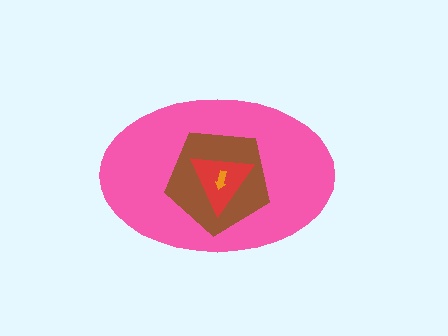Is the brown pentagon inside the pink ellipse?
Yes.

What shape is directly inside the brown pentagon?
The red triangle.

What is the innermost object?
The orange arrow.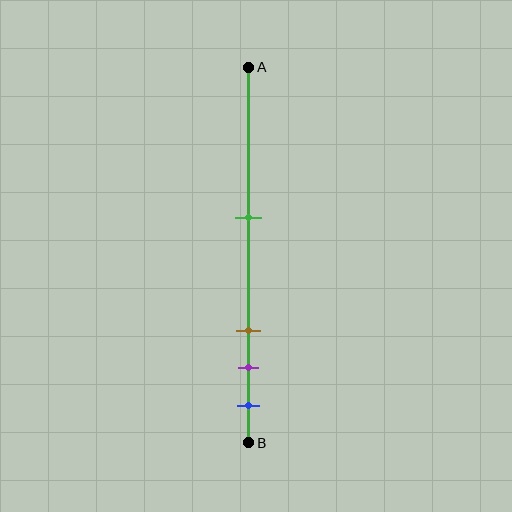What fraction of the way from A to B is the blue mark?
The blue mark is approximately 90% (0.9) of the way from A to B.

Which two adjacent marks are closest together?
The purple and blue marks are the closest adjacent pair.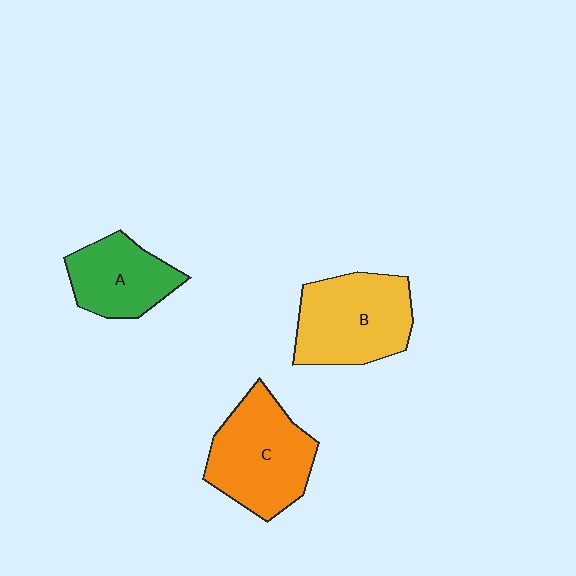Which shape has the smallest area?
Shape A (green).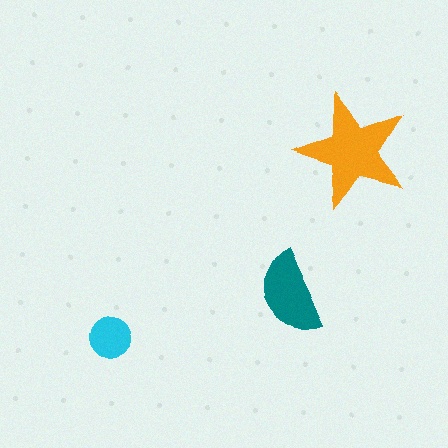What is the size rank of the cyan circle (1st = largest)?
3rd.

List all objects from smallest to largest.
The cyan circle, the teal semicircle, the orange star.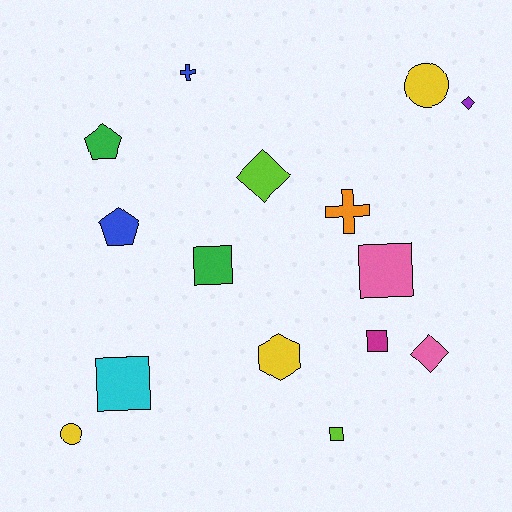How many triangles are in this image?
There are no triangles.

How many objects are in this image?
There are 15 objects.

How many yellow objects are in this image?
There are 3 yellow objects.